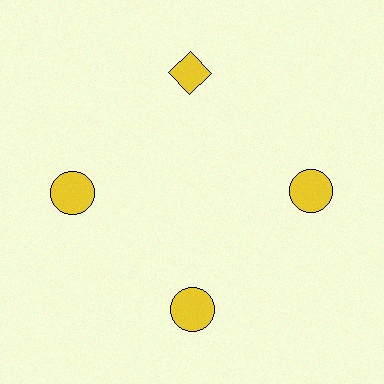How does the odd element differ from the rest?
It has a different shape: diamond instead of circle.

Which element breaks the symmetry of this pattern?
The yellow diamond at roughly the 12 o'clock position breaks the symmetry. All other shapes are yellow circles.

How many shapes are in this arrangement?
There are 4 shapes arranged in a ring pattern.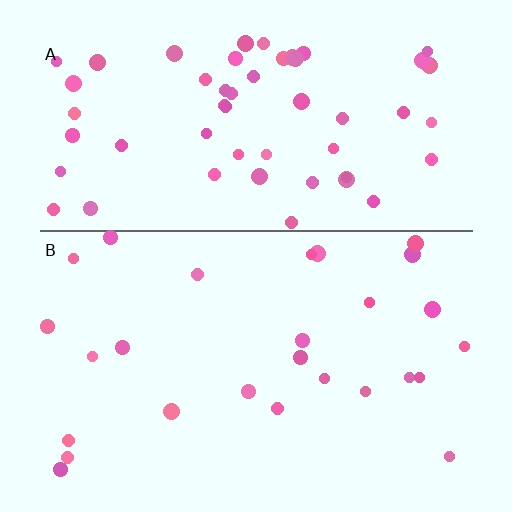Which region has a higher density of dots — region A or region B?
A (the top).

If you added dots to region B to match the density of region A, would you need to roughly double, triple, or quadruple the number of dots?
Approximately double.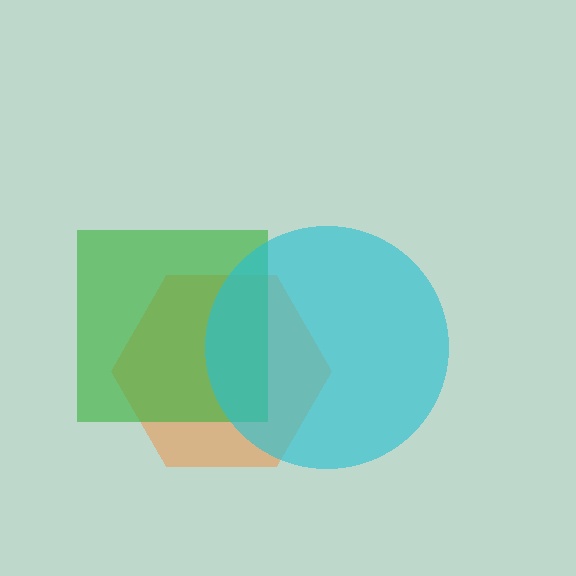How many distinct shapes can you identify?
There are 3 distinct shapes: an orange hexagon, a green square, a cyan circle.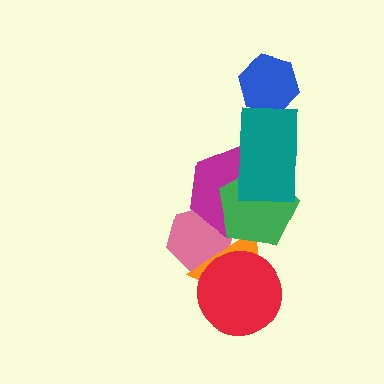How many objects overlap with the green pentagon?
4 objects overlap with the green pentagon.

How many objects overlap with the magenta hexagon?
4 objects overlap with the magenta hexagon.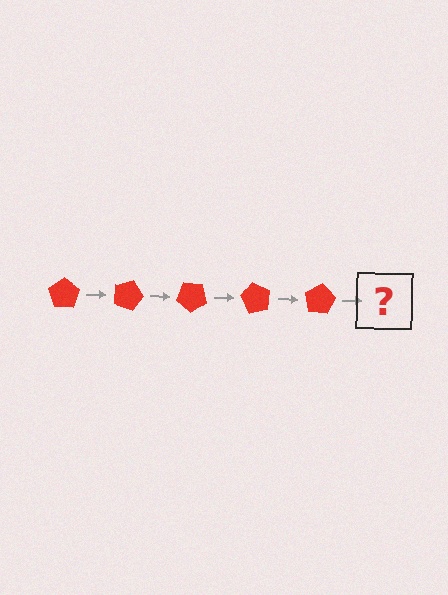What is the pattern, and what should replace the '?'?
The pattern is that the pentagon rotates 20 degrees each step. The '?' should be a red pentagon rotated 100 degrees.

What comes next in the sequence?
The next element should be a red pentagon rotated 100 degrees.